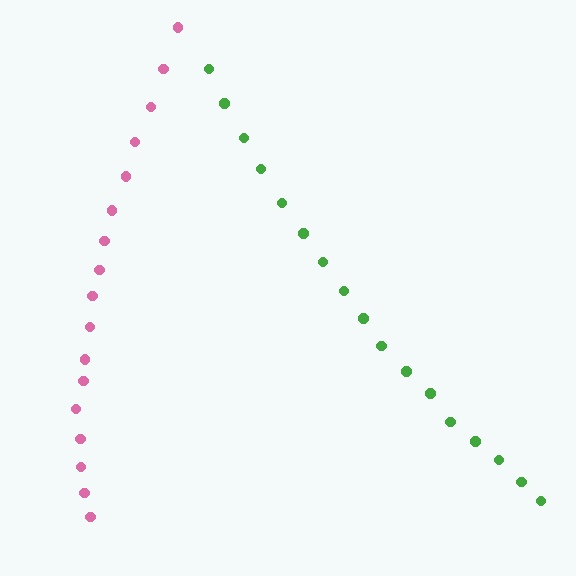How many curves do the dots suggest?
There are 2 distinct paths.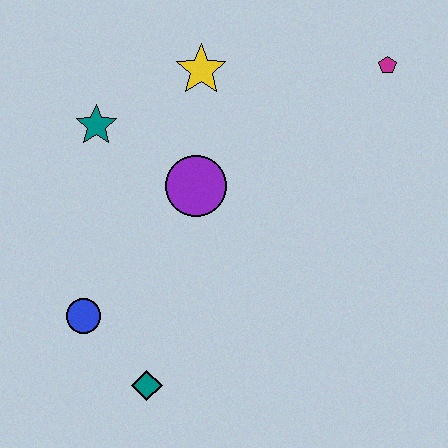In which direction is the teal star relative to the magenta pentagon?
The teal star is to the left of the magenta pentagon.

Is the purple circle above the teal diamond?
Yes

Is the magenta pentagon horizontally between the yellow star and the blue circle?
No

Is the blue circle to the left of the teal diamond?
Yes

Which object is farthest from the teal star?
The magenta pentagon is farthest from the teal star.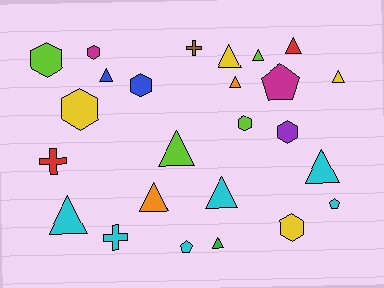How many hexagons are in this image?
There are 7 hexagons.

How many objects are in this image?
There are 25 objects.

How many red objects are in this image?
There are 2 red objects.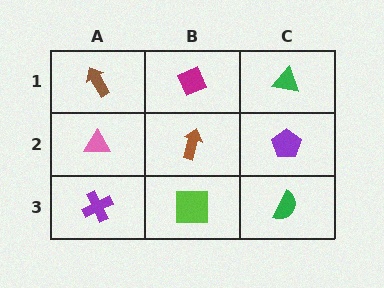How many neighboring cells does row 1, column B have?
3.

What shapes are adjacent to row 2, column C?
A green triangle (row 1, column C), a green semicircle (row 3, column C), a brown arrow (row 2, column B).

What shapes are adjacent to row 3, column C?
A purple pentagon (row 2, column C), a lime square (row 3, column B).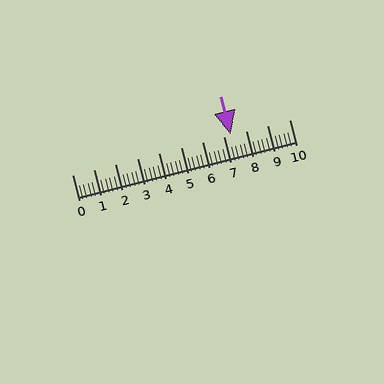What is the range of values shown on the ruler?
The ruler shows values from 0 to 10.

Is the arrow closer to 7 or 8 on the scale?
The arrow is closer to 7.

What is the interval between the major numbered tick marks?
The major tick marks are spaced 1 units apart.